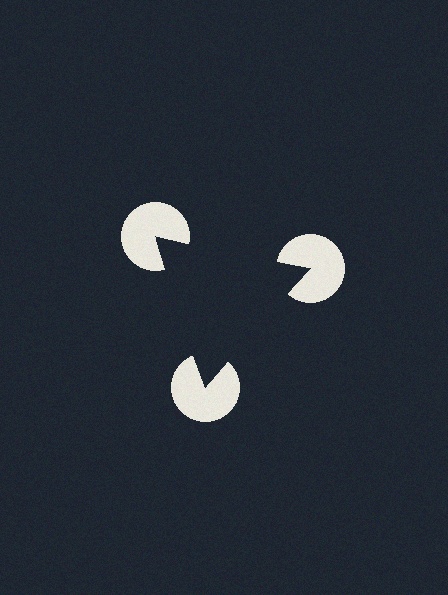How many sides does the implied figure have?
3 sides.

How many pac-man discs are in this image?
There are 3 — one at each vertex of the illusory triangle.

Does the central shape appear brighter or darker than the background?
It typically appears slightly darker than the background, even though no actual brightness change is drawn.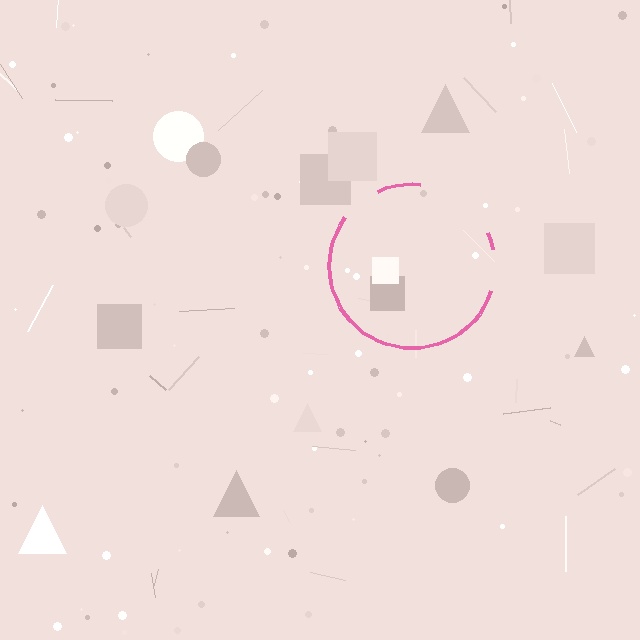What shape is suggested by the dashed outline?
The dashed outline suggests a circle.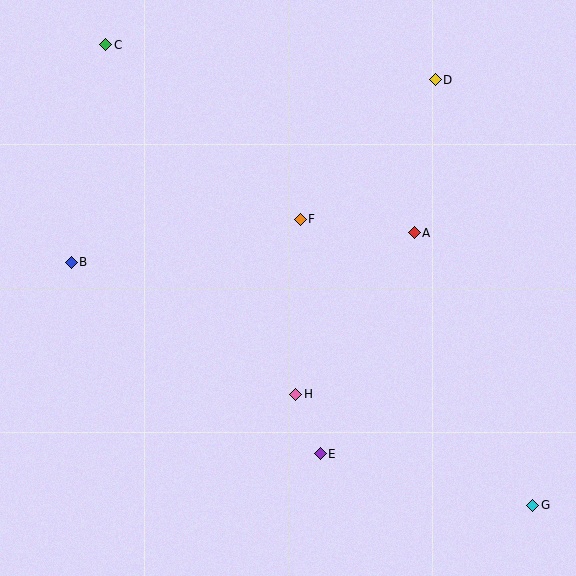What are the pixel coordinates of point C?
Point C is at (106, 45).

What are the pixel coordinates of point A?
Point A is at (414, 233).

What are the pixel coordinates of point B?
Point B is at (71, 262).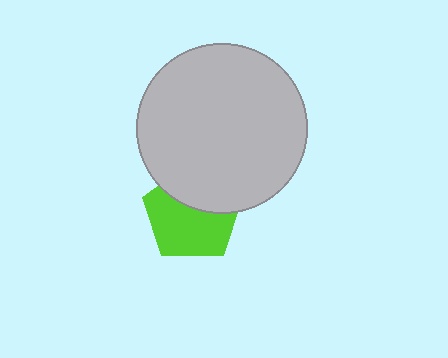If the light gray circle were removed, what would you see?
You would see the complete lime pentagon.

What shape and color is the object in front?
The object in front is a light gray circle.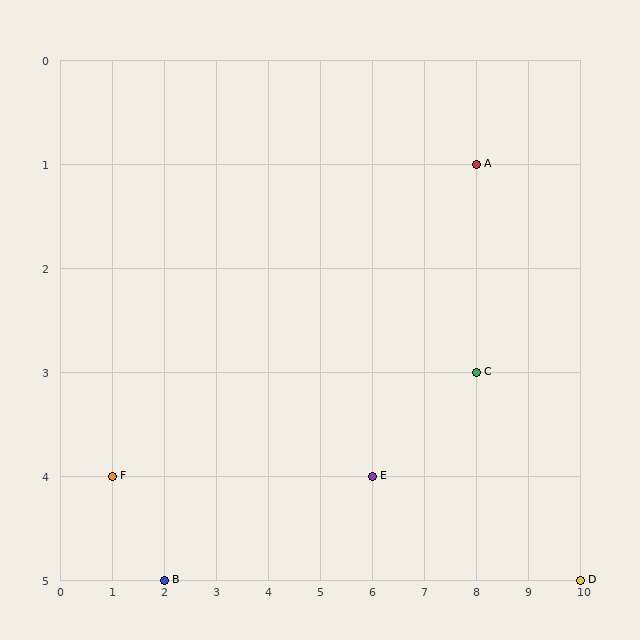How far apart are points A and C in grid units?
Points A and C are 2 rows apart.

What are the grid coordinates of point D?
Point D is at grid coordinates (10, 5).